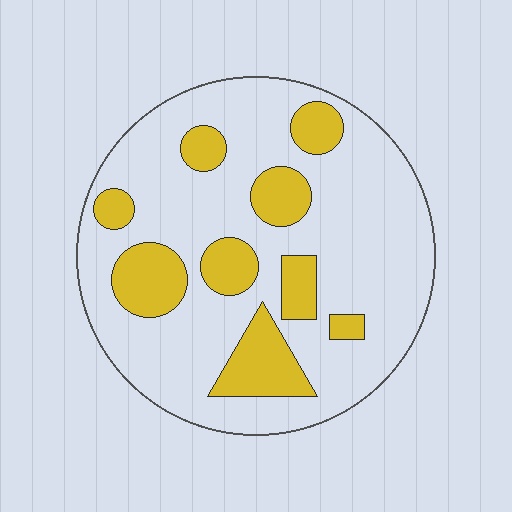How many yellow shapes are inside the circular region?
9.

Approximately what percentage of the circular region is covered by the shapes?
Approximately 25%.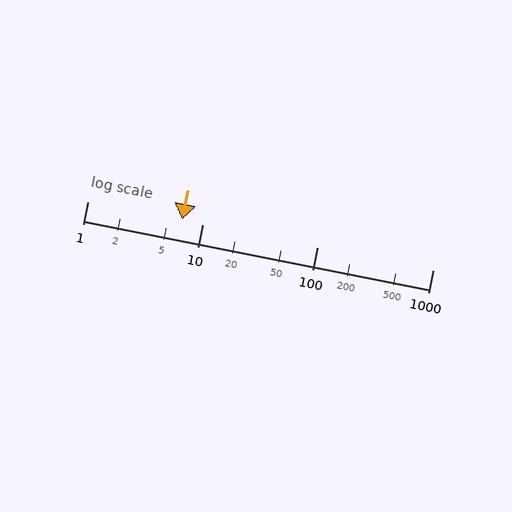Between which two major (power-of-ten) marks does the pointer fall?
The pointer is between 1 and 10.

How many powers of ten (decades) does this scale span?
The scale spans 3 decades, from 1 to 1000.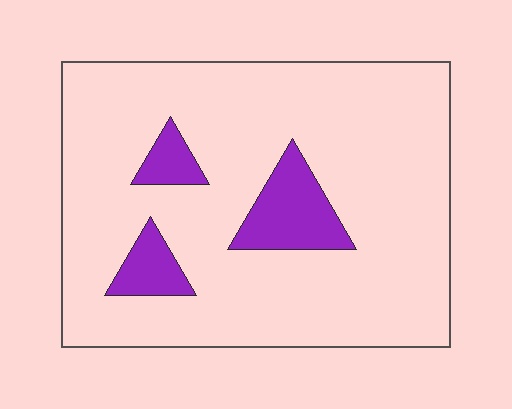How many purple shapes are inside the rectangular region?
3.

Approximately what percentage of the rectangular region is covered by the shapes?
Approximately 10%.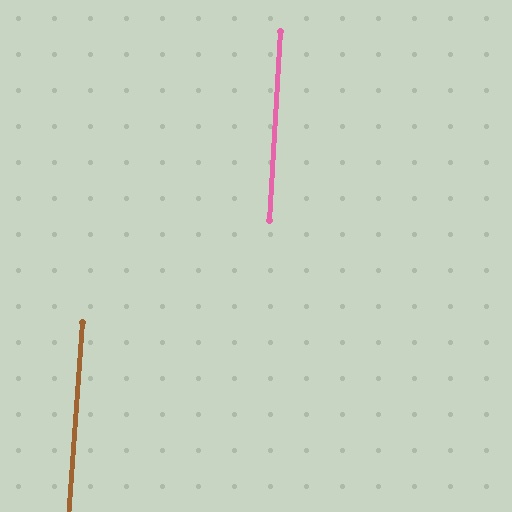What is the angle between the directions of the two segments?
Approximately 1 degree.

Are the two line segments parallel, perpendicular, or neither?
Parallel — their directions differ by only 0.6°.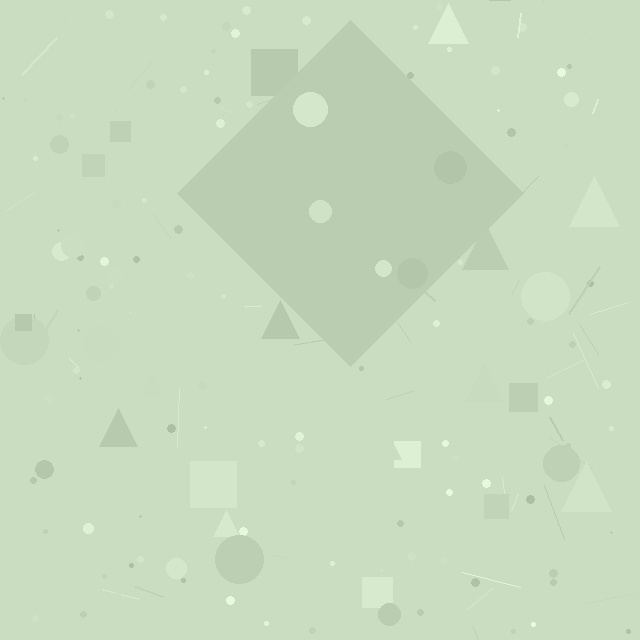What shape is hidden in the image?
A diamond is hidden in the image.